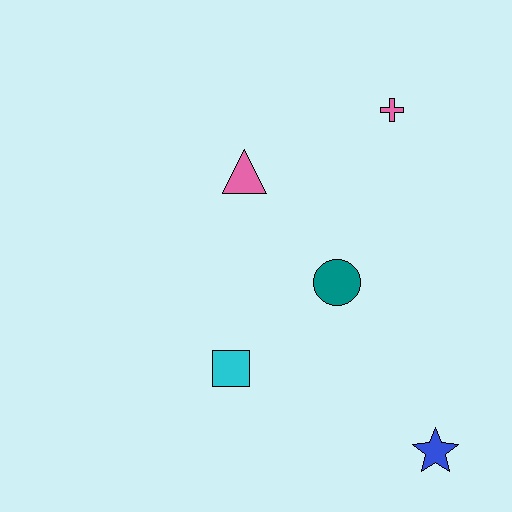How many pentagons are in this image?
There are no pentagons.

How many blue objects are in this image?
There is 1 blue object.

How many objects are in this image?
There are 5 objects.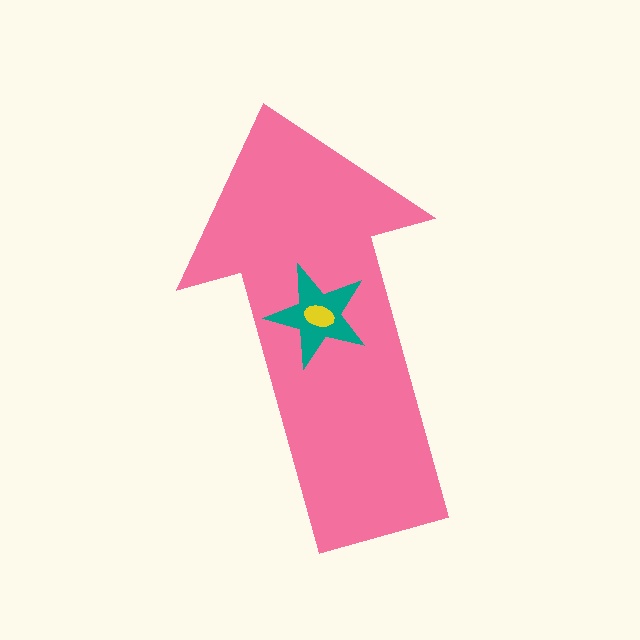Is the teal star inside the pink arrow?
Yes.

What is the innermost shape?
The yellow ellipse.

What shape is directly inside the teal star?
The yellow ellipse.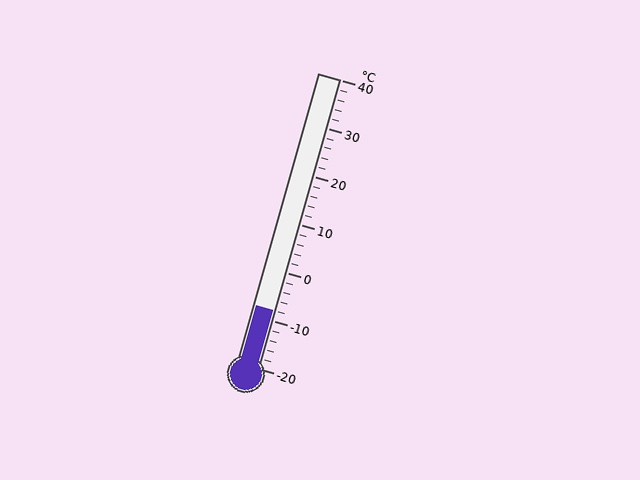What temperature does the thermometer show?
The thermometer shows approximately -8°C.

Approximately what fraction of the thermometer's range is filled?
The thermometer is filled to approximately 20% of its range.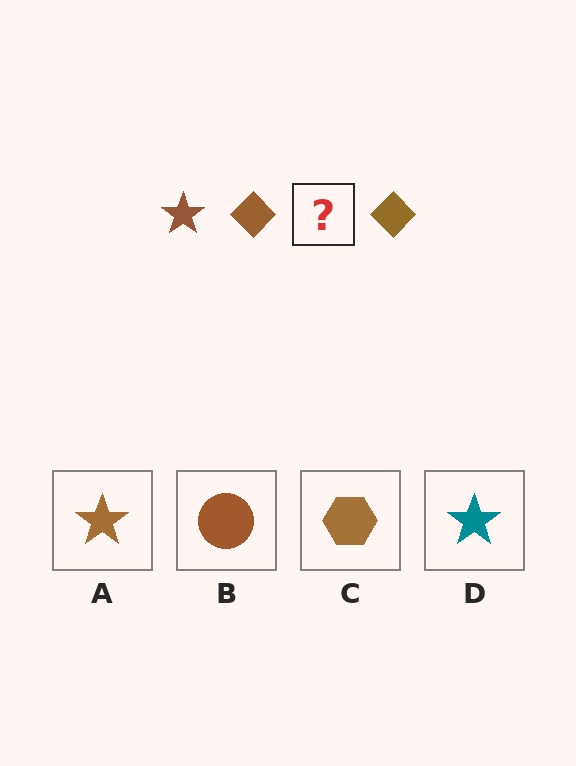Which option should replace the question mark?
Option A.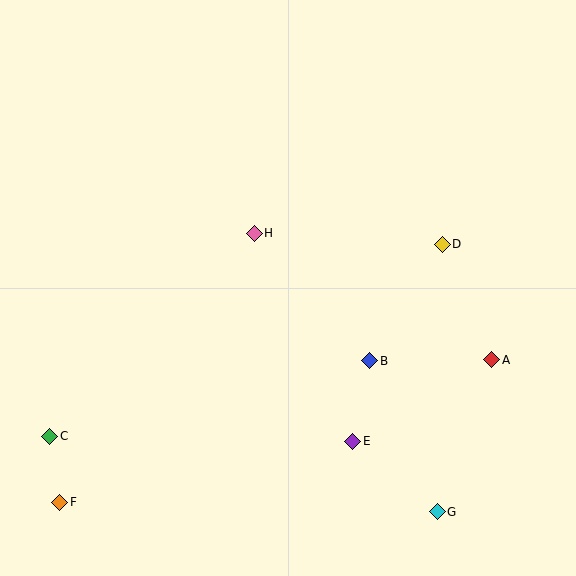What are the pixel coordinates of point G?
Point G is at (437, 512).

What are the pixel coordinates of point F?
Point F is at (60, 502).